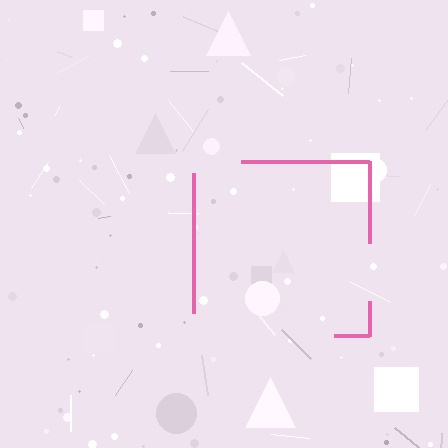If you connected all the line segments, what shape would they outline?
They would outline a square.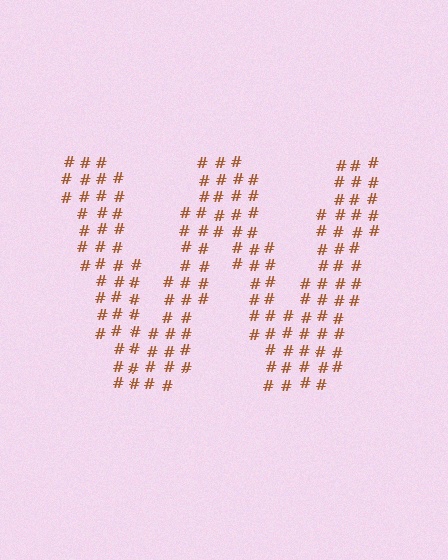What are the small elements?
The small elements are hash symbols.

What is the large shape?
The large shape is the letter W.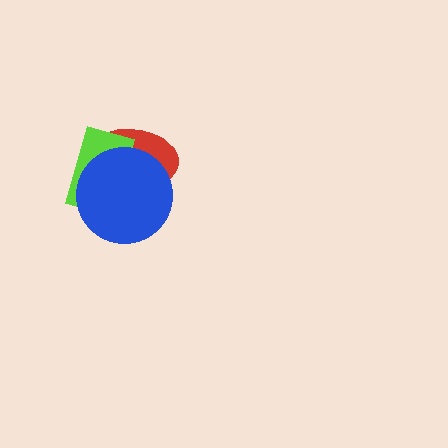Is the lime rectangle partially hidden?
Yes, it is partially covered by another shape.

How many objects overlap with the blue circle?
2 objects overlap with the blue circle.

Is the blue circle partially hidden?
No, no other shape covers it.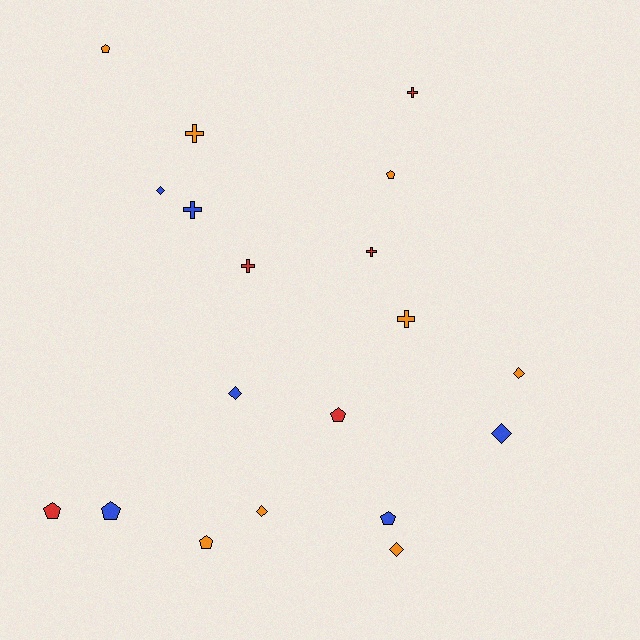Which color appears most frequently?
Orange, with 8 objects.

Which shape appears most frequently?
Pentagon, with 7 objects.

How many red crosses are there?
There are 3 red crosses.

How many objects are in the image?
There are 19 objects.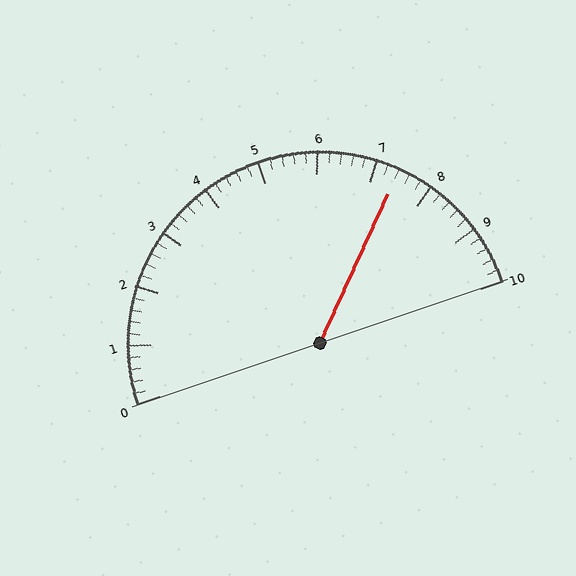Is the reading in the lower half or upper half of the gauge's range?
The reading is in the upper half of the range (0 to 10).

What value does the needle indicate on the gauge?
The needle indicates approximately 7.4.